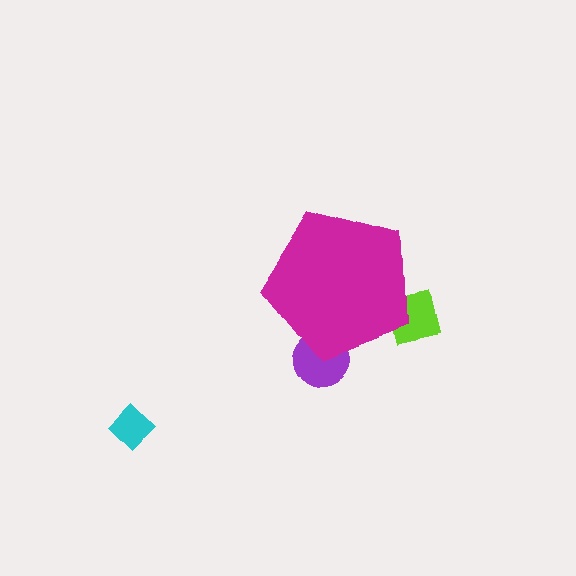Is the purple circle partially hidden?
Yes, the purple circle is partially hidden behind the magenta pentagon.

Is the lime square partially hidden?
Yes, the lime square is partially hidden behind the magenta pentagon.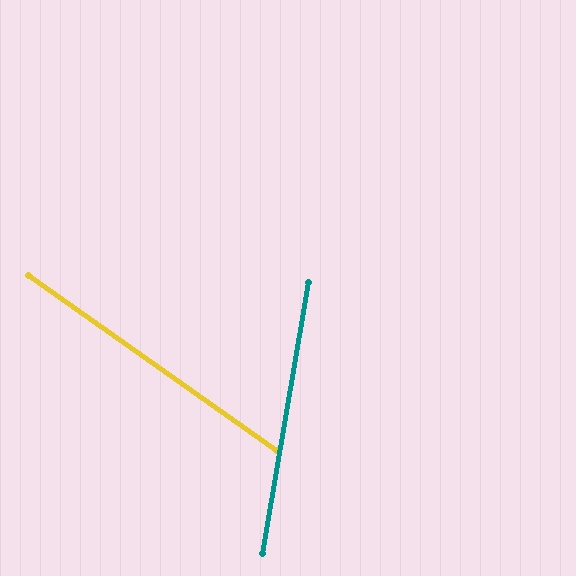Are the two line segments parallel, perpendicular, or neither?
Neither parallel nor perpendicular — they differ by about 64°.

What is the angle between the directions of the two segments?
Approximately 64 degrees.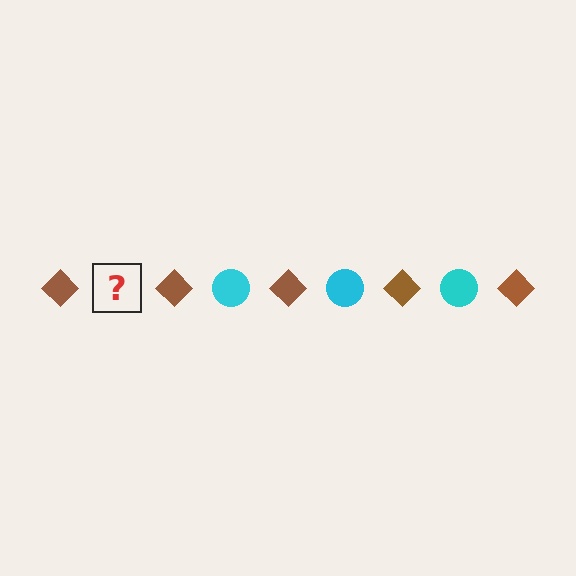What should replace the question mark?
The question mark should be replaced with a cyan circle.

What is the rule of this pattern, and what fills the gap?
The rule is that the pattern alternates between brown diamond and cyan circle. The gap should be filled with a cyan circle.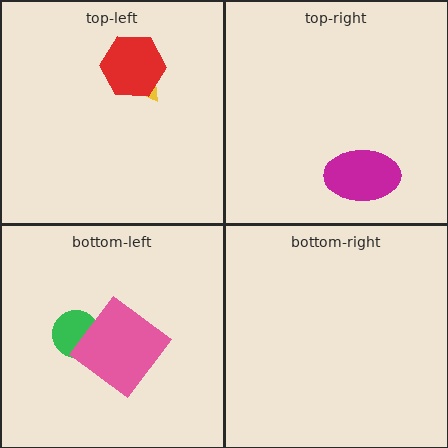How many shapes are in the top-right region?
1.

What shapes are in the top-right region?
The magenta ellipse.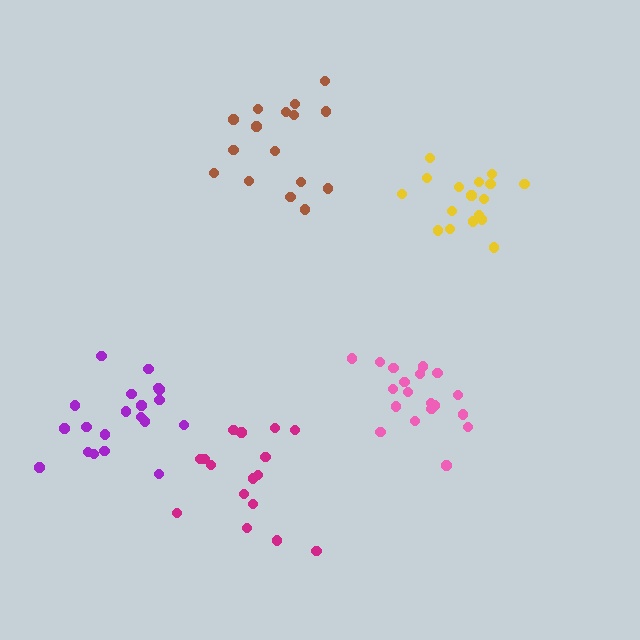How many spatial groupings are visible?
There are 5 spatial groupings.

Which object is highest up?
The brown cluster is topmost.